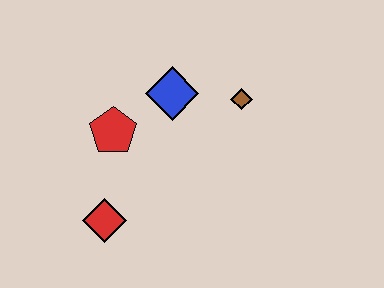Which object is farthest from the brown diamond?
The red diamond is farthest from the brown diamond.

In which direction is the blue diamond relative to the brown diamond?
The blue diamond is to the left of the brown diamond.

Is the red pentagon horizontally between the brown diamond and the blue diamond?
No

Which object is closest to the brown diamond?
The blue diamond is closest to the brown diamond.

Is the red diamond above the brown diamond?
No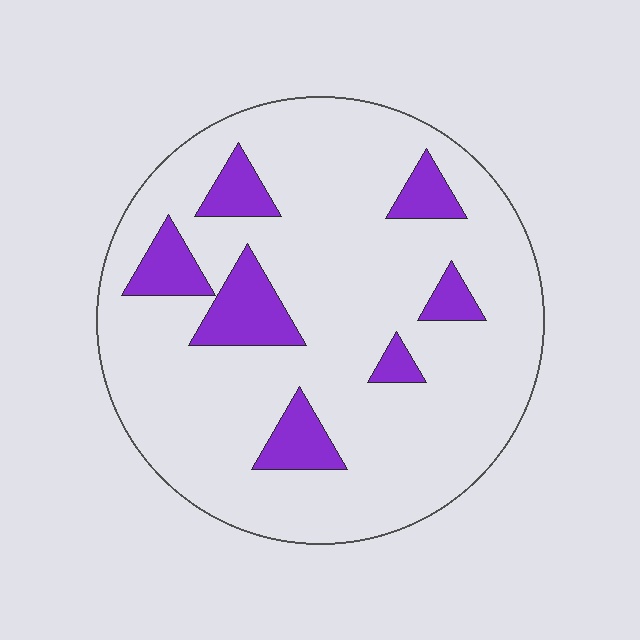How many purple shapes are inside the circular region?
7.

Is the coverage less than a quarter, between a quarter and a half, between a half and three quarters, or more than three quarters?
Less than a quarter.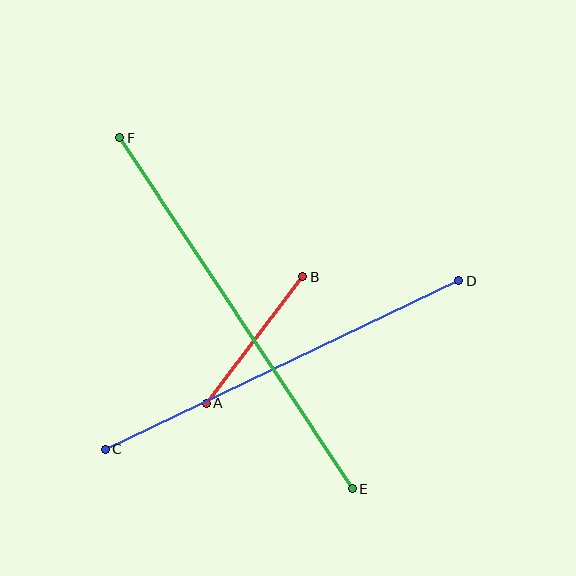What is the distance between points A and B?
The distance is approximately 159 pixels.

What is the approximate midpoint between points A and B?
The midpoint is at approximately (255, 340) pixels.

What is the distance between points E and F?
The distance is approximately 421 pixels.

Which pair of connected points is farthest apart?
Points E and F are farthest apart.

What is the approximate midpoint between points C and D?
The midpoint is at approximately (282, 365) pixels.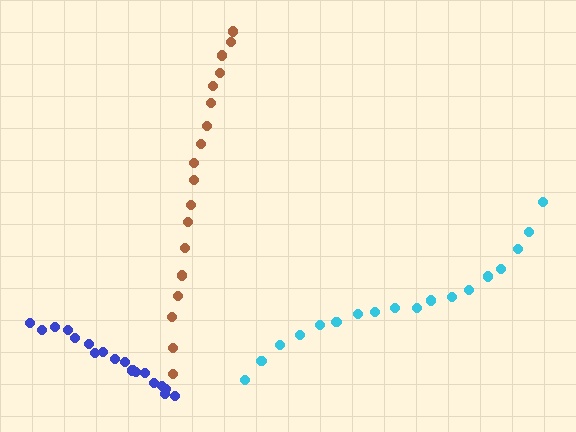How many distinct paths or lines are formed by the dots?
There are 3 distinct paths.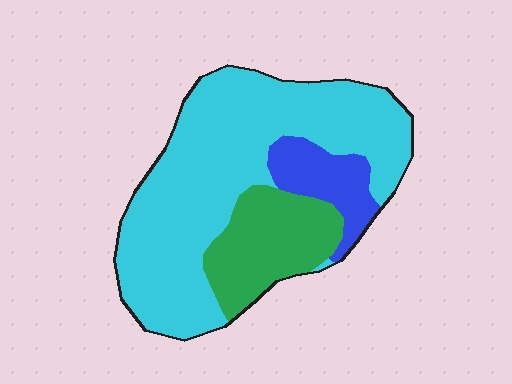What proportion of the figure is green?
Green covers 21% of the figure.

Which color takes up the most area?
Cyan, at roughly 65%.